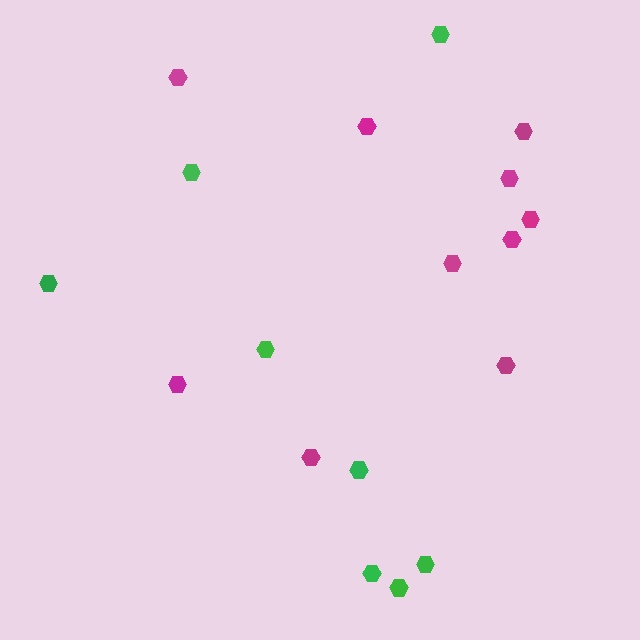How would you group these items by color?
There are 2 groups: one group of green hexagons (8) and one group of magenta hexagons (10).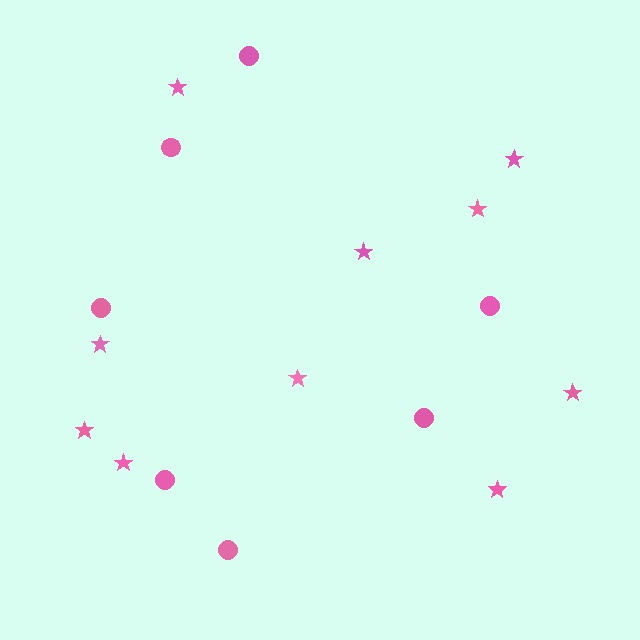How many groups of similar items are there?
There are 2 groups: one group of stars (10) and one group of circles (7).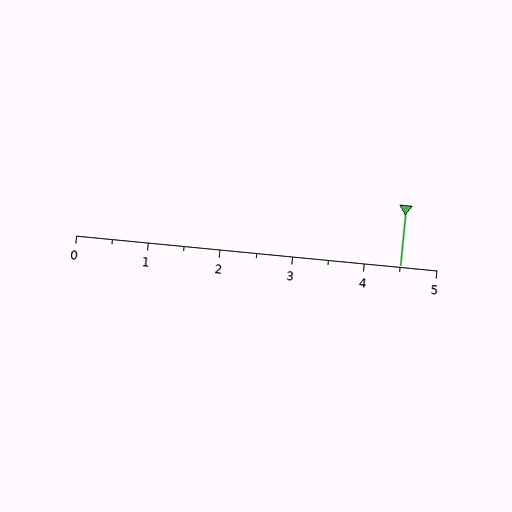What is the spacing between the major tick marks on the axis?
The major ticks are spaced 1 apart.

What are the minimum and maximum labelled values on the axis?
The axis runs from 0 to 5.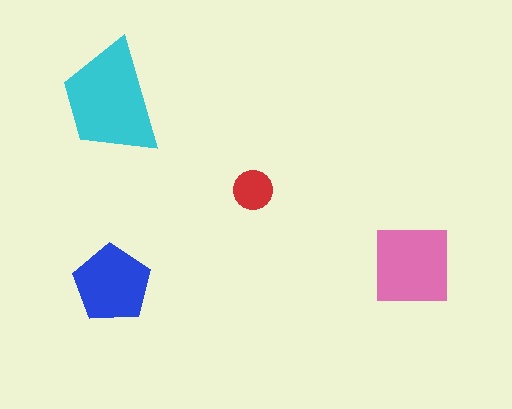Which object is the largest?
The cyan trapezoid.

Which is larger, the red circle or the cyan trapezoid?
The cyan trapezoid.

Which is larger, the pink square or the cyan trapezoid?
The cyan trapezoid.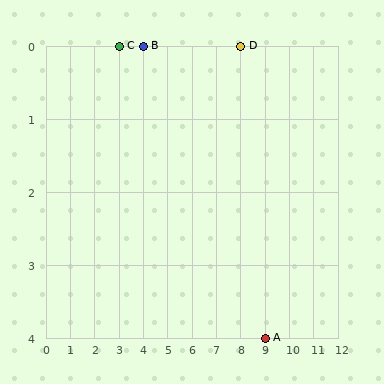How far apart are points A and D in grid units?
Points A and D are 1 column and 4 rows apart (about 4.1 grid units diagonally).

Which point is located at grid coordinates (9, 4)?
Point A is at (9, 4).